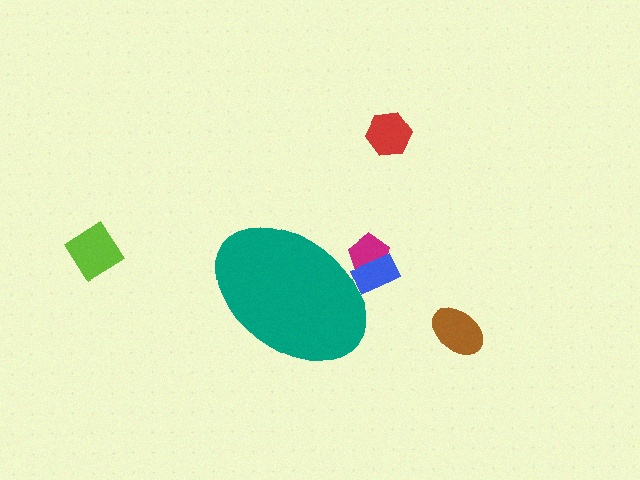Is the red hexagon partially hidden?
No, the red hexagon is fully visible.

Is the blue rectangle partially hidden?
Yes, the blue rectangle is partially hidden behind the teal ellipse.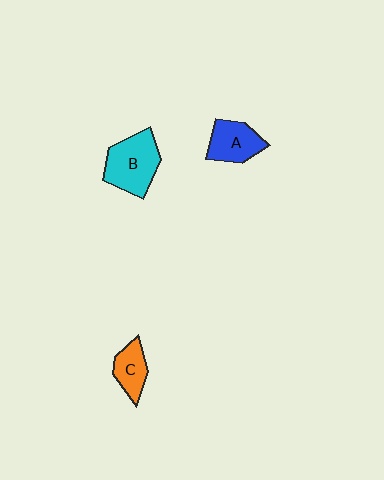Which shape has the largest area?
Shape B (cyan).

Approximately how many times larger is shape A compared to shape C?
Approximately 1.3 times.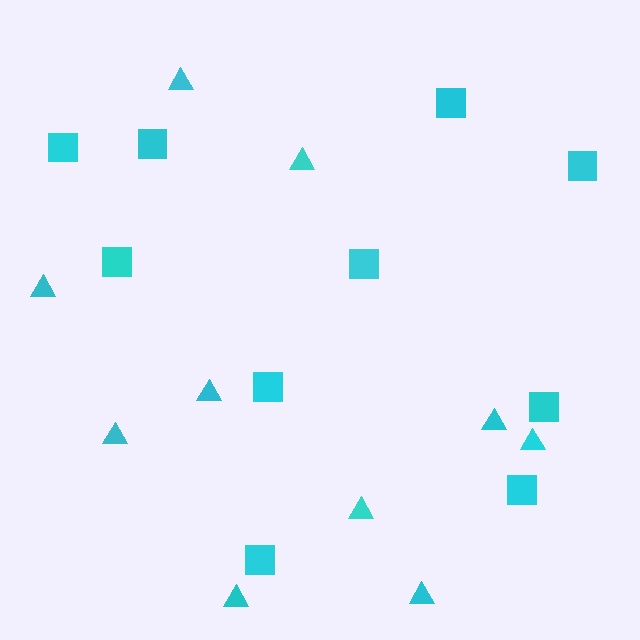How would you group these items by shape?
There are 2 groups: one group of squares (10) and one group of triangles (10).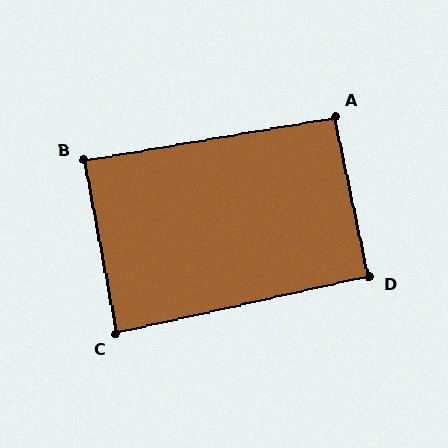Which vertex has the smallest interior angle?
C, at approximately 88 degrees.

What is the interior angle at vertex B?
Approximately 89 degrees (approximately right).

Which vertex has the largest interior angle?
A, at approximately 92 degrees.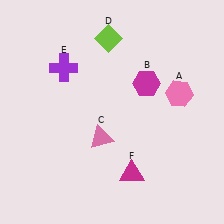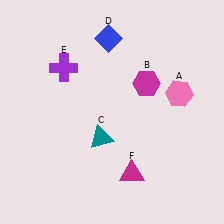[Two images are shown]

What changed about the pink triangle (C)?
In Image 1, C is pink. In Image 2, it changed to teal.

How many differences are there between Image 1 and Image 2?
There are 2 differences between the two images.